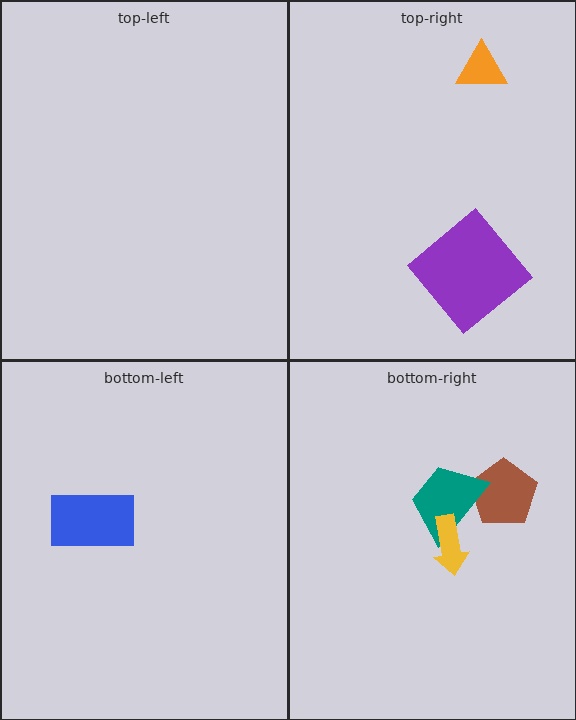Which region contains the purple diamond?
The top-right region.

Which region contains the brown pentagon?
The bottom-right region.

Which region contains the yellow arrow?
The bottom-right region.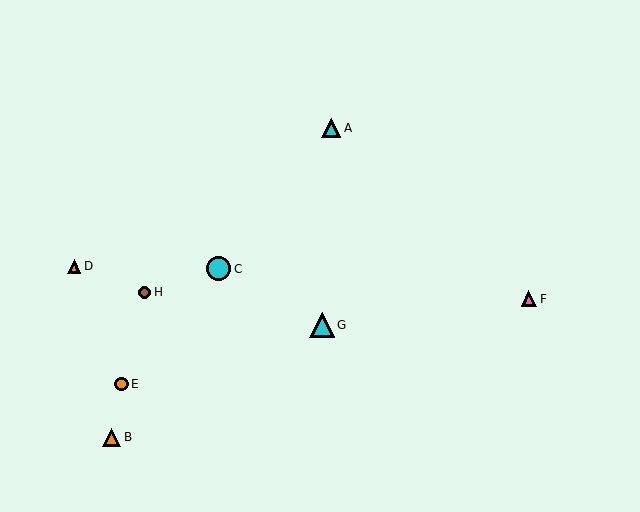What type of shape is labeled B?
Shape B is an orange triangle.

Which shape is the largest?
The cyan triangle (labeled G) is the largest.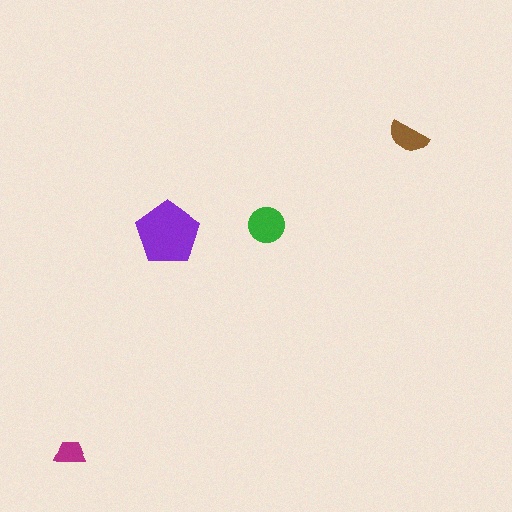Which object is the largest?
The purple pentagon.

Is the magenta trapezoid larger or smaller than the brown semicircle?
Smaller.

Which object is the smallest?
The magenta trapezoid.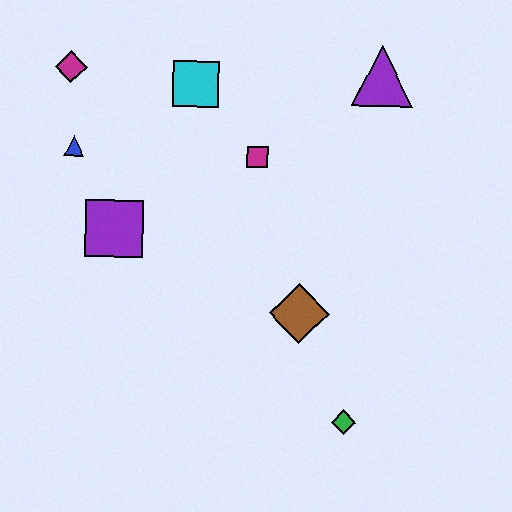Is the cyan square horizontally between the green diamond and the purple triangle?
No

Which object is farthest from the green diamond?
The magenta diamond is farthest from the green diamond.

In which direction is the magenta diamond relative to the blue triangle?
The magenta diamond is above the blue triangle.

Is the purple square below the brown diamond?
No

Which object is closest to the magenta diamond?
The blue triangle is closest to the magenta diamond.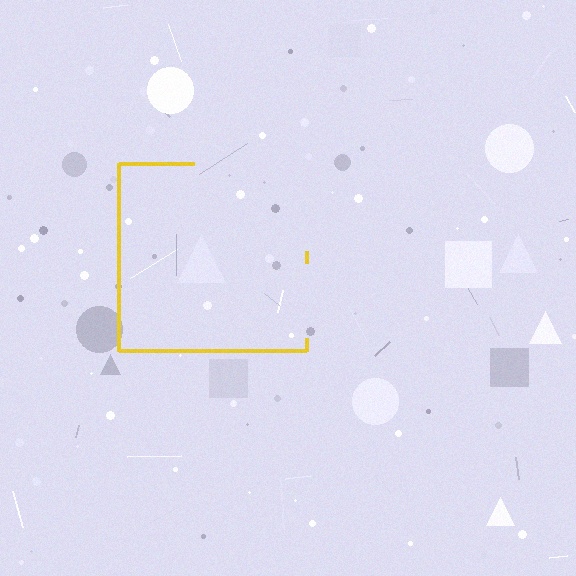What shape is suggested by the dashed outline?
The dashed outline suggests a square.